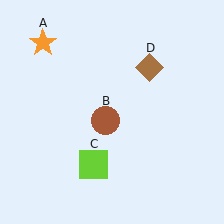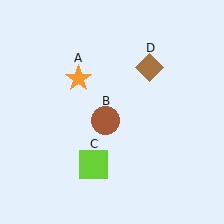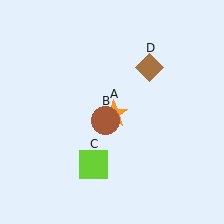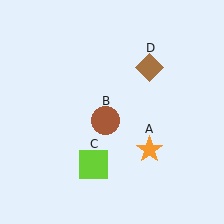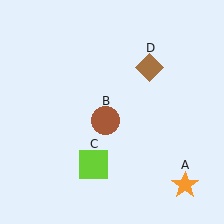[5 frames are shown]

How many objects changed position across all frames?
1 object changed position: orange star (object A).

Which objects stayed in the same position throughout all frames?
Brown circle (object B) and lime square (object C) and brown diamond (object D) remained stationary.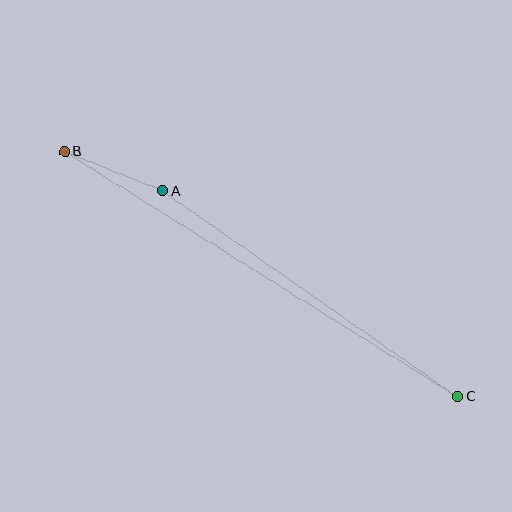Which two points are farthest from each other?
Points B and C are farthest from each other.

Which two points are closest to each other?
Points A and B are closest to each other.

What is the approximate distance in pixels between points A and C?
The distance between A and C is approximately 360 pixels.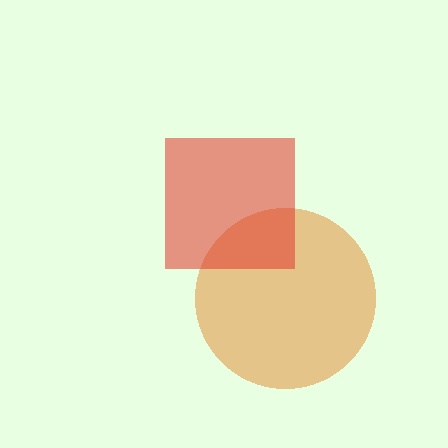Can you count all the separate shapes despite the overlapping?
Yes, there are 2 separate shapes.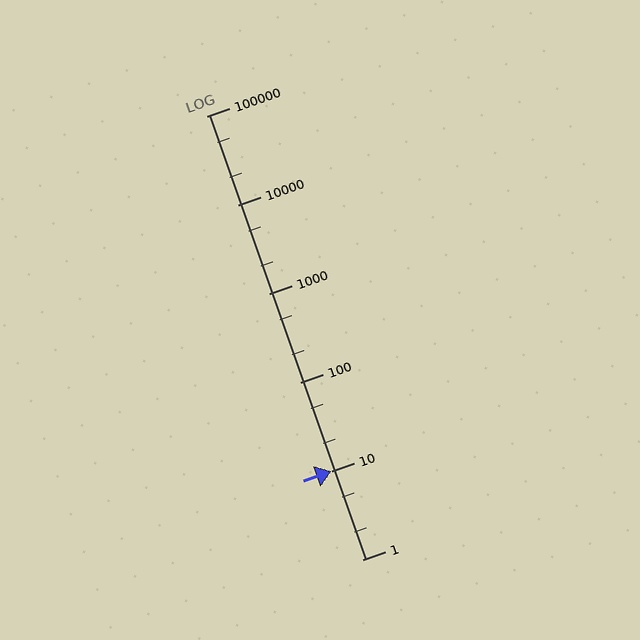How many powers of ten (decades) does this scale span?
The scale spans 5 decades, from 1 to 100000.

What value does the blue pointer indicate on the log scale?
The pointer indicates approximately 10.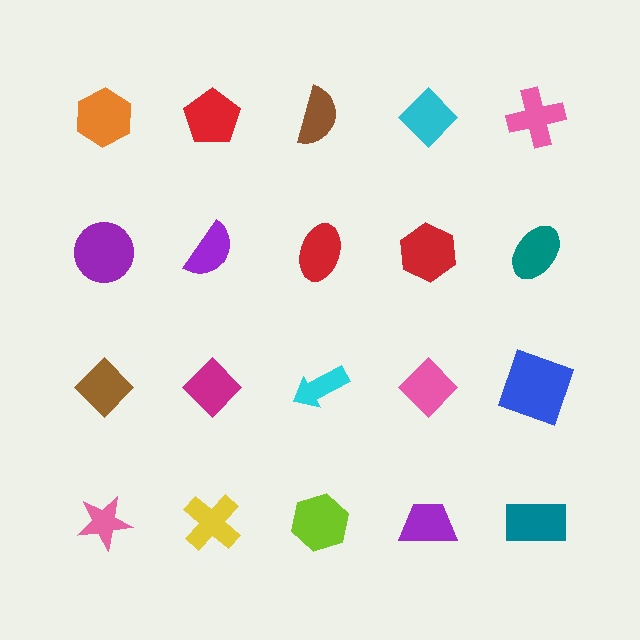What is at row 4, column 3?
A lime hexagon.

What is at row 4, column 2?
A yellow cross.